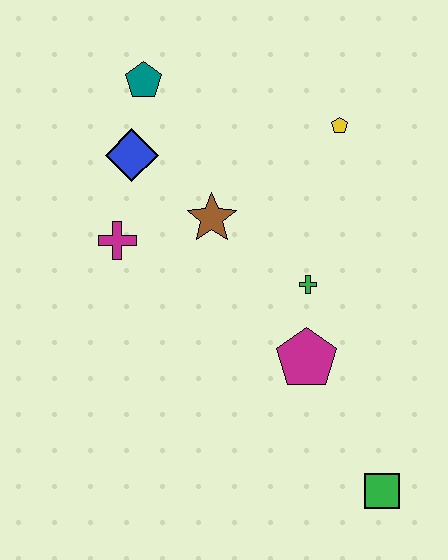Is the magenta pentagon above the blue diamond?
No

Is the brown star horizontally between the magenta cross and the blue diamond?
No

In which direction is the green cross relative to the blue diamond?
The green cross is to the right of the blue diamond.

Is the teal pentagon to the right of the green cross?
No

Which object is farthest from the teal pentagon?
The green square is farthest from the teal pentagon.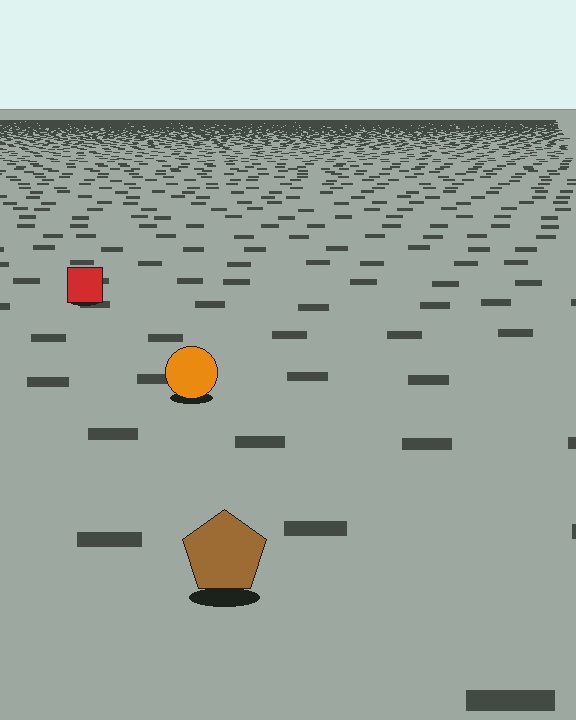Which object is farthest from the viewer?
The red square is farthest from the viewer. It appears smaller and the ground texture around it is denser.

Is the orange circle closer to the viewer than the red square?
Yes. The orange circle is closer — you can tell from the texture gradient: the ground texture is coarser near it.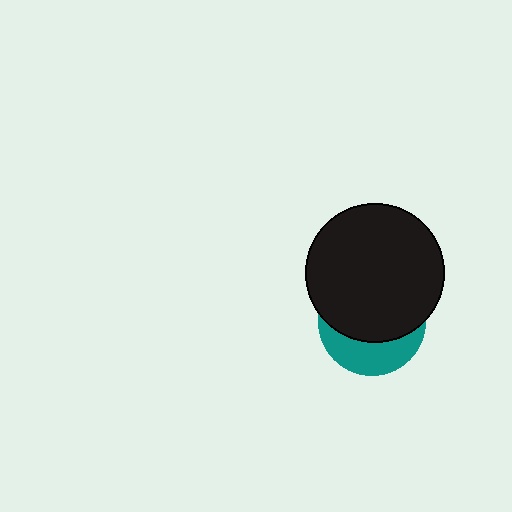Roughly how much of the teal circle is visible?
A small part of it is visible (roughly 34%).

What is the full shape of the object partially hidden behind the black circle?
The partially hidden object is a teal circle.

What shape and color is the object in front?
The object in front is a black circle.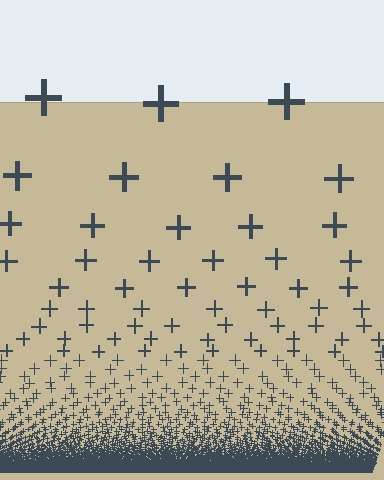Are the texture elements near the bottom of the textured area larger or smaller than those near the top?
Smaller. The gradient is inverted — elements near the bottom are smaller and denser.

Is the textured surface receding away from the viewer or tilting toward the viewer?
The surface appears to tilt toward the viewer. Texture elements get larger and sparser toward the top.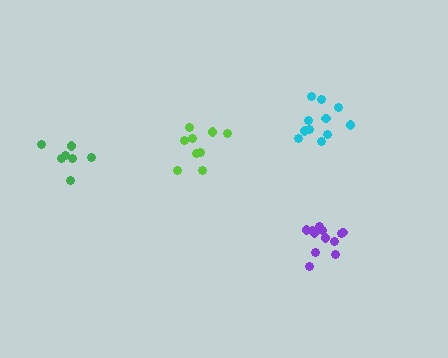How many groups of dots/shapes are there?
There are 4 groups.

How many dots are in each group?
Group 1: 13 dots, Group 2: 7 dots, Group 3: 9 dots, Group 4: 11 dots (40 total).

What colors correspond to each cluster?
The clusters are colored: purple, green, lime, cyan.